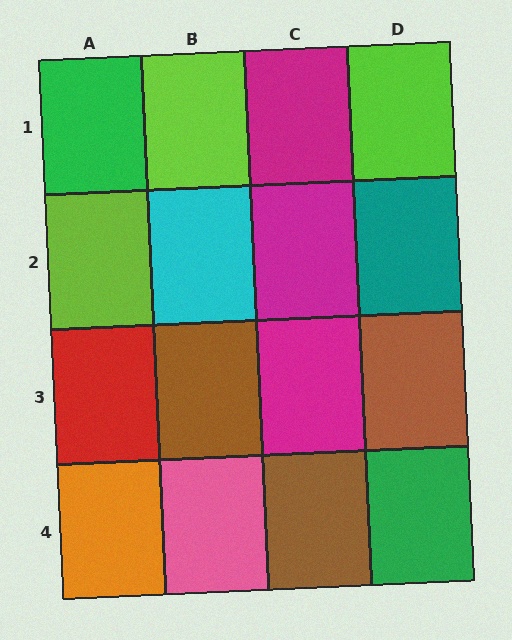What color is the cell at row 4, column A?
Orange.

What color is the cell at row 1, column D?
Lime.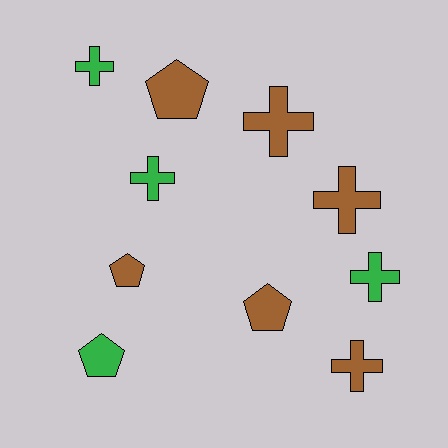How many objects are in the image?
There are 10 objects.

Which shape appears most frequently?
Cross, with 6 objects.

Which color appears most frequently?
Brown, with 6 objects.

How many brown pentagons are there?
There are 3 brown pentagons.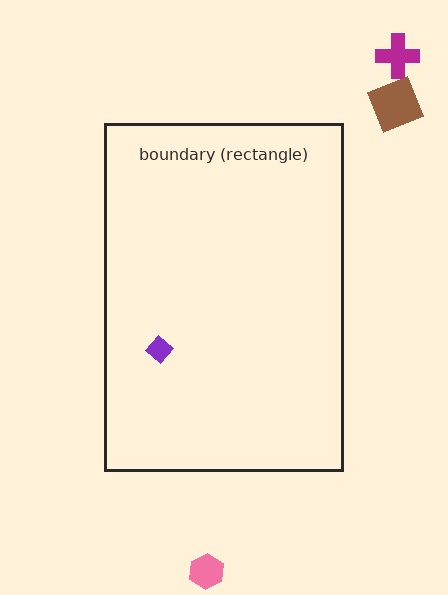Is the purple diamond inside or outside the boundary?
Inside.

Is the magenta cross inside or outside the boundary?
Outside.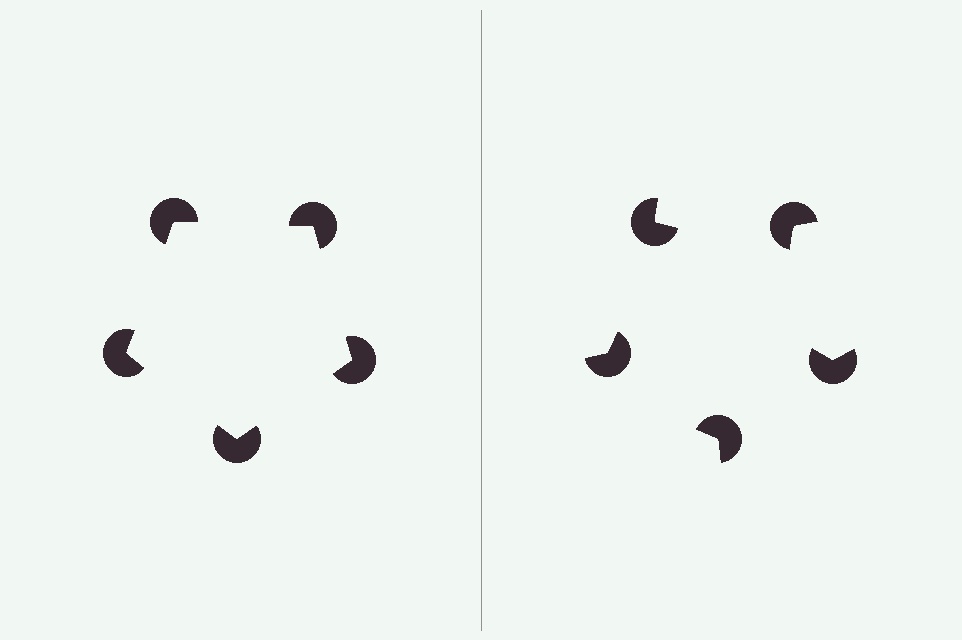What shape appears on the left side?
An illusory pentagon.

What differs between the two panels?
The pac-man discs are positioned identically on both sides; only the wedge orientations differ. On the left they align to a pentagon; on the right they are misaligned.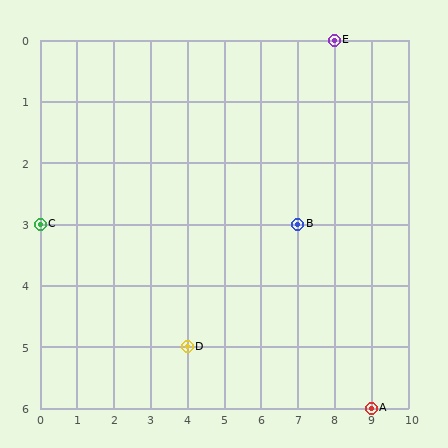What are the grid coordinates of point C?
Point C is at grid coordinates (0, 3).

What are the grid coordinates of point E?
Point E is at grid coordinates (8, 0).